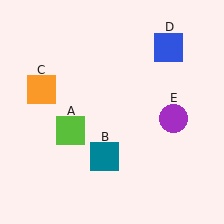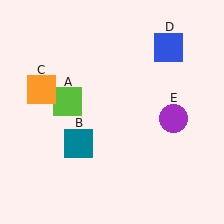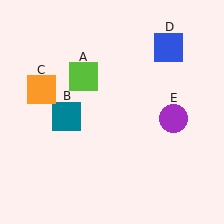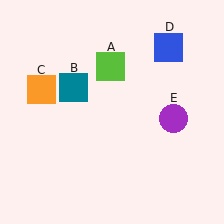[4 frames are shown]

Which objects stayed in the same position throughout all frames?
Orange square (object C) and blue square (object D) and purple circle (object E) remained stationary.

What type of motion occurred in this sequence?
The lime square (object A), teal square (object B) rotated clockwise around the center of the scene.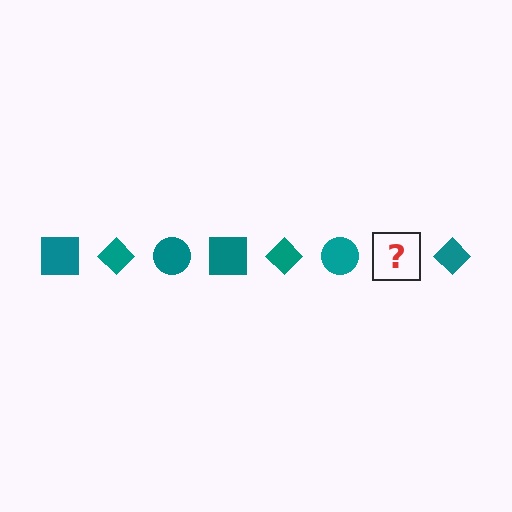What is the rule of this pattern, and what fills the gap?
The rule is that the pattern cycles through square, diamond, circle shapes in teal. The gap should be filled with a teal square.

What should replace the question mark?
The question mark should be replaced with a teal square.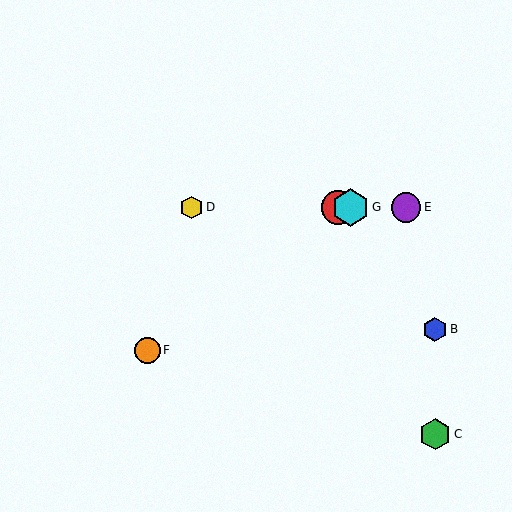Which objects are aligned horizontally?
Objects A, D, E, G are aligned horizontally.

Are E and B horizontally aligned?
No, E is at y≈207 and B is at y≈329.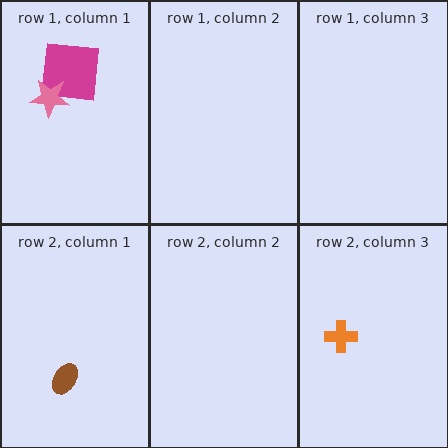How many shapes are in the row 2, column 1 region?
1.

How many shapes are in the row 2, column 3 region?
1.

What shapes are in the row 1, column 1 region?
The magenta square, the pink star.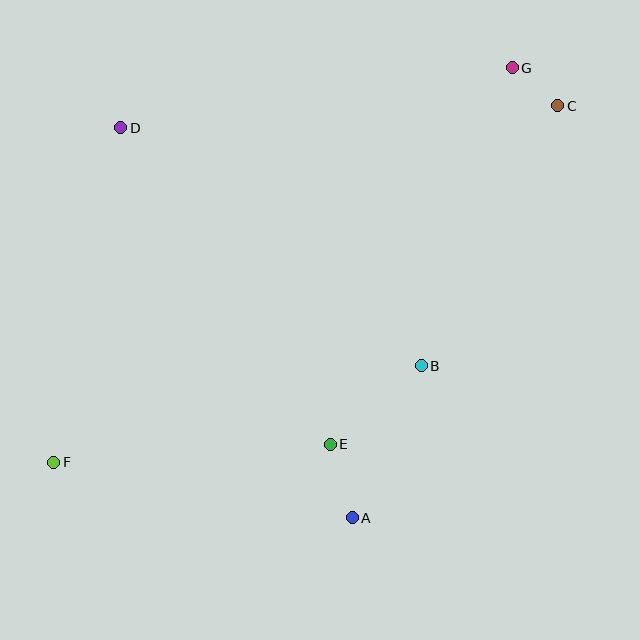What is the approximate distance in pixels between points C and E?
The distance between C and E is approximately 408 pixels.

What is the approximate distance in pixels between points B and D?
The distance between B and D is approximately 384 pixels.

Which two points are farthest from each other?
Points C and F are farthest from each other.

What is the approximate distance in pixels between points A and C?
The distance between A and C is approximately 460 pixels.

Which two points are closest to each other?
Points C and G are closest to each other.